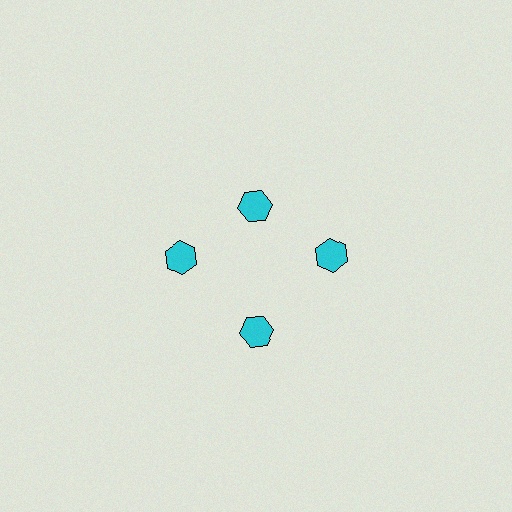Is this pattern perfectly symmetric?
No. The 4 cyan hexagons are arranged in a ring, but one element near the 12 o'clock position is pulled inward toward the center, breaking the 4-fold rotational symmetry.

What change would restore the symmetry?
The symmetry would be restored by moving it outward, back onto the ring so that all 4 hexagons sit at equal angles and equal distance from the center.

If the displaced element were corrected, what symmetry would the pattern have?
It would have 4-fold rotational symmetry — the pattern would map onto itself every 90 degrees.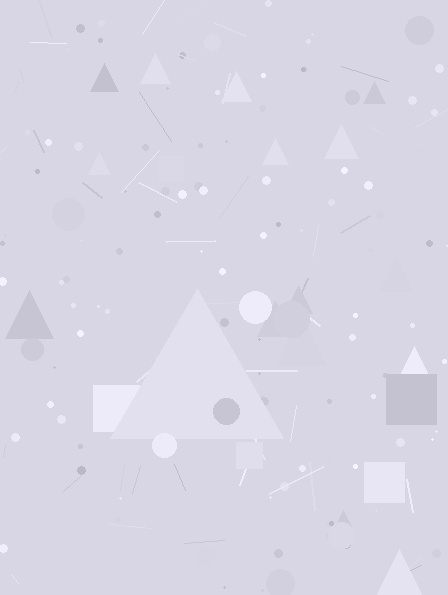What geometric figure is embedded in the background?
A triangle is embedded in the background.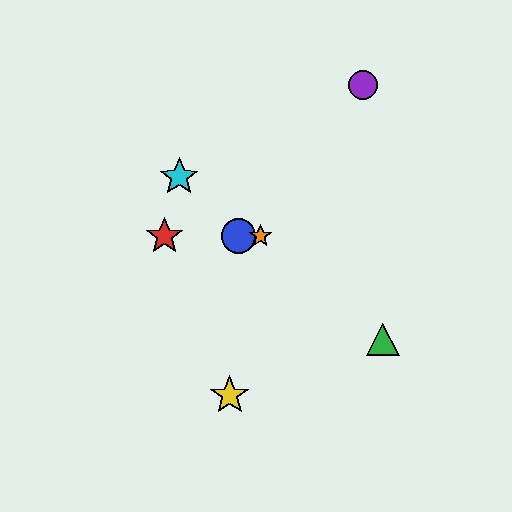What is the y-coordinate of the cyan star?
The cyan star is at y≈177.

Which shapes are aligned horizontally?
The red star, the blue circle, the orange star are aligned horizontally.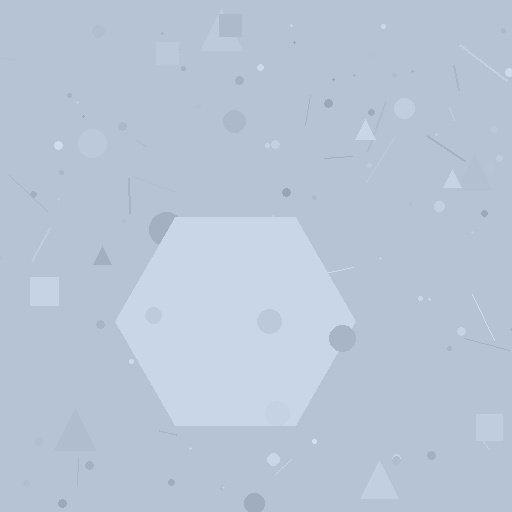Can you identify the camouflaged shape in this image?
The camouflaged shape is a hexagon.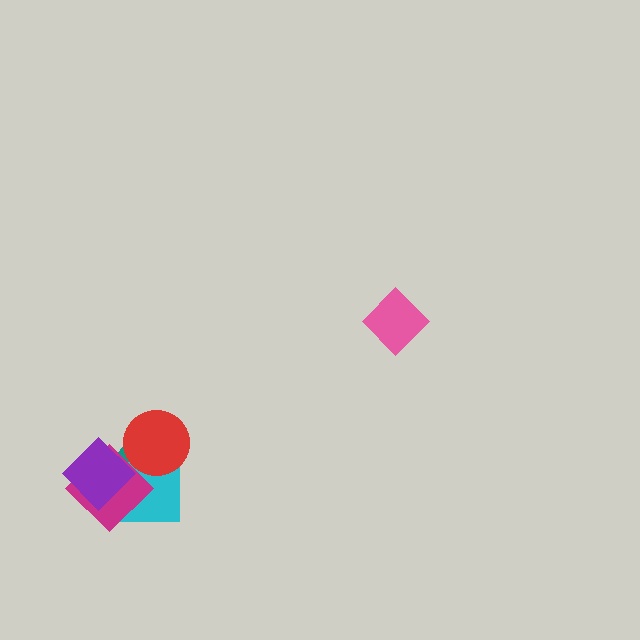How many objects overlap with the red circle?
3 objects overlap with the red circle.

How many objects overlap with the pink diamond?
0 objects overlap with the pink diamond.